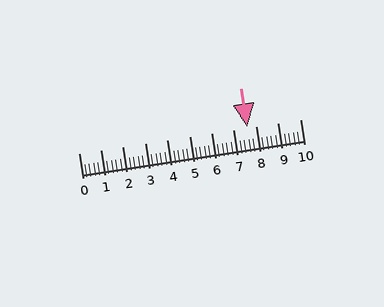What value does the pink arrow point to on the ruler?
The pink arrow points to approximately 7.6.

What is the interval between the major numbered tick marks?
The major tick marks are spaced 1 units apart.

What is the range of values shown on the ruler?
The ruler shows values from 0 to 10.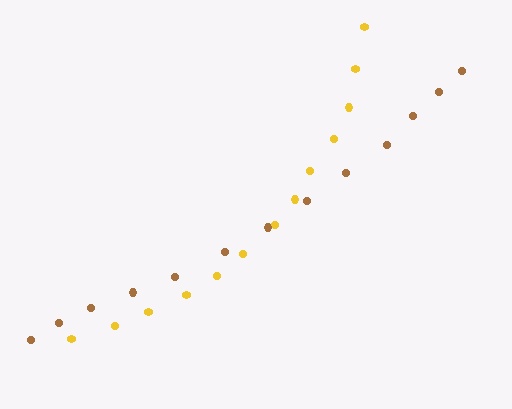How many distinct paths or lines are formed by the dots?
There are 2 distinct paths.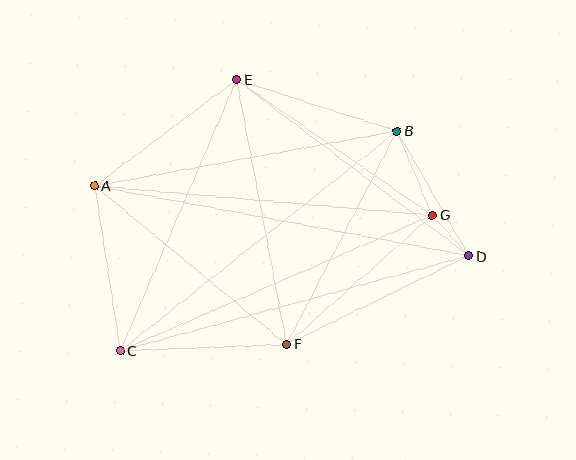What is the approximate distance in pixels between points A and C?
The distance between A and C is approximately 167 pixels.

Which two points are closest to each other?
Points D and G are closest to each other.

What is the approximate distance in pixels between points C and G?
The distance between C and G is approximately 340 pixels.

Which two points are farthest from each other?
Points A and D are farthest from each other.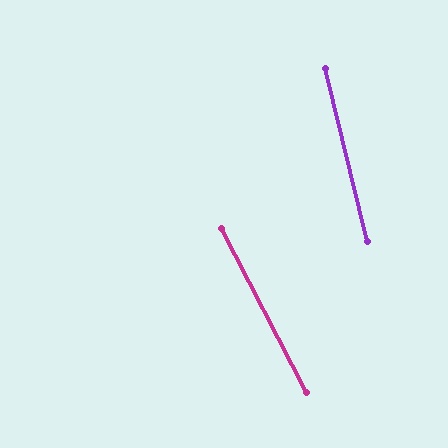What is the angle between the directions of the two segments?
Approximately 13 degrees.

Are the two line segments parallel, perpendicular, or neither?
Neither parallel nor perpendicular — they differ by about 13°.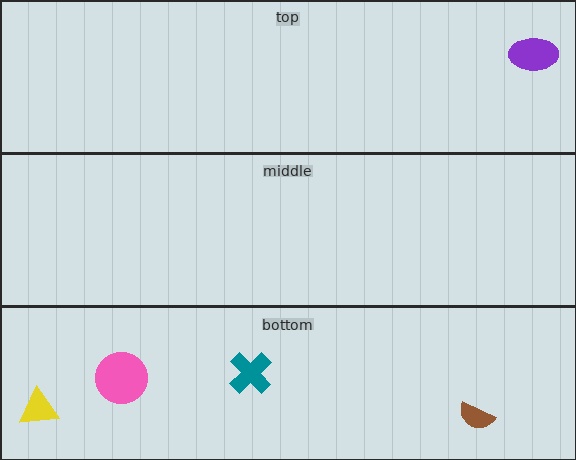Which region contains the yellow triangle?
The bottom region.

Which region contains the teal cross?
The bottom region.